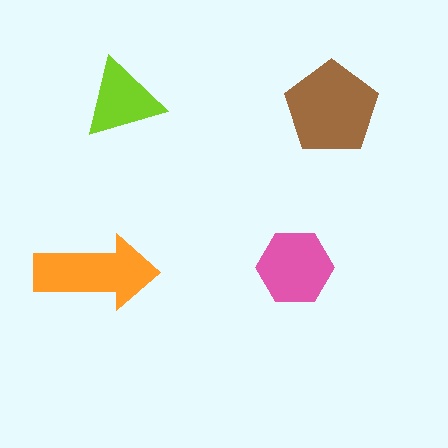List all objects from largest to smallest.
The brown pentagon, the orange arrow, the pink hexagon, the lime triangle.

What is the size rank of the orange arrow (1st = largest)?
2nd.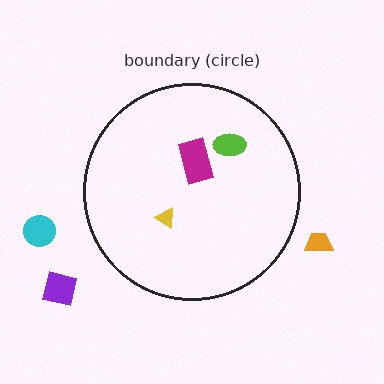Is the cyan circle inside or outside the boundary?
Outside.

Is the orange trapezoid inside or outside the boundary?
Outside.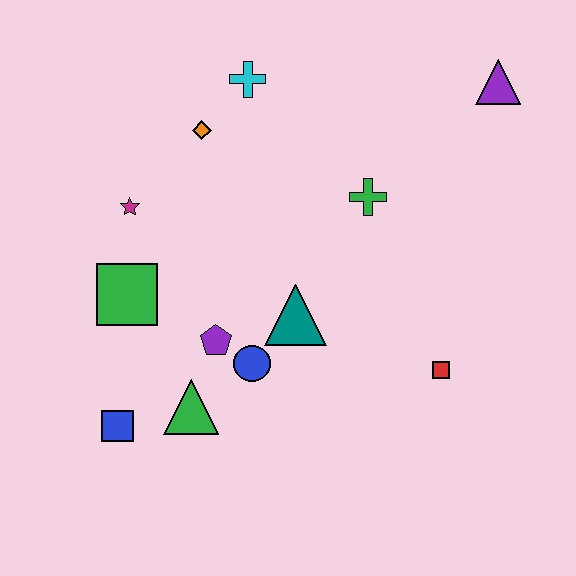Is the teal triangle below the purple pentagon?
No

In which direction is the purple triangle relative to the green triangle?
The purple triangle is above the green triangle.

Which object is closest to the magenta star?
The green square is closest to the magenta star.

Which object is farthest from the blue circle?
The purple triangle is farthest from the blue circle.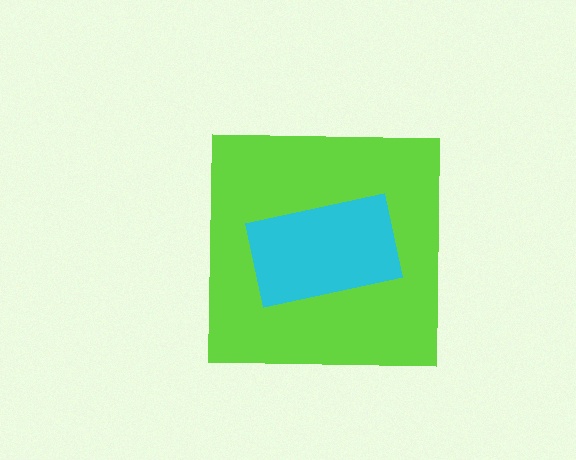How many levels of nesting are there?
2.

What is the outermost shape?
The lime square.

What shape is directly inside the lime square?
The cyan rectangle.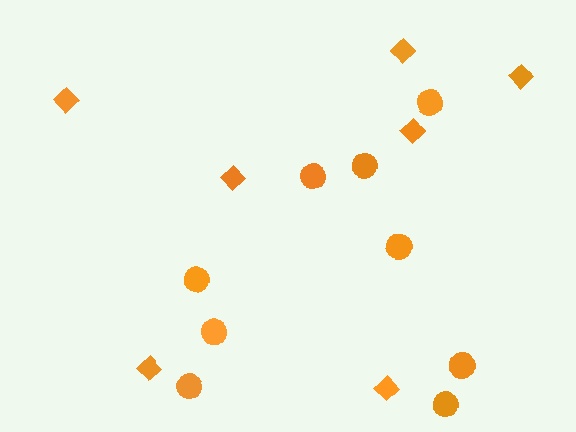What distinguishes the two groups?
There are 2 groups: one group of diamonds (7) and one group of circles (9).